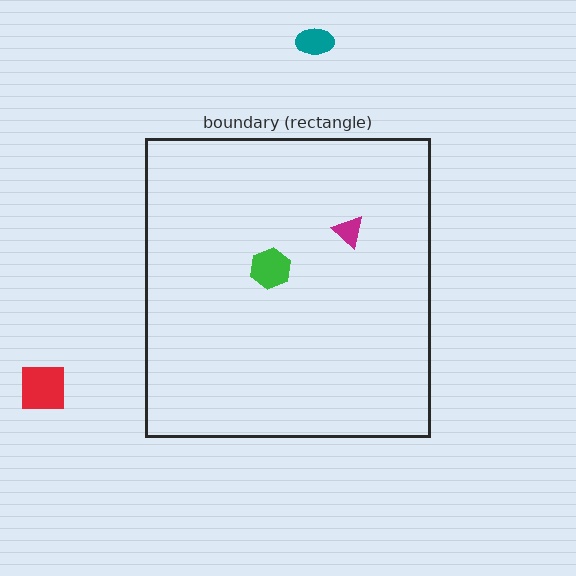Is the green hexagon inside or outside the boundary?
Inside.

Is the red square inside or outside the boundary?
Outside.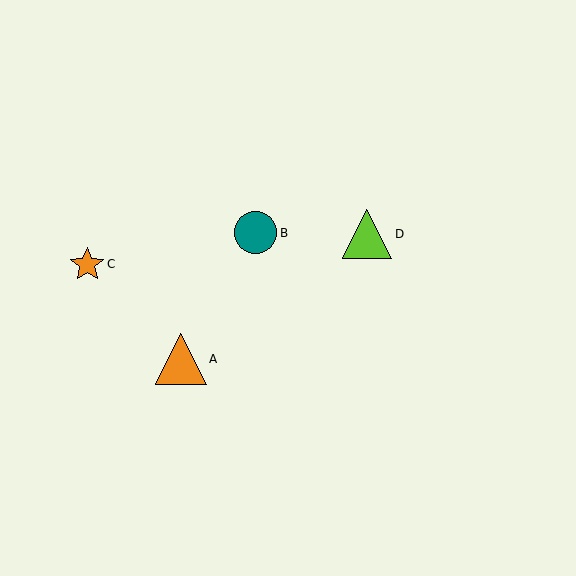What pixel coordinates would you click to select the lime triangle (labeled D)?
Click at (367, 234) to select the lime triangle D.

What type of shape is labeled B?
Shape B is a teal circle.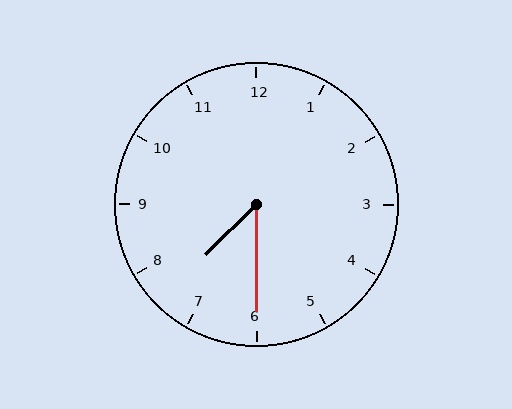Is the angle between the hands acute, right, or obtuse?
It is acute.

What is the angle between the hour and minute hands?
Approximately 45 degrees.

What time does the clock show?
7:30.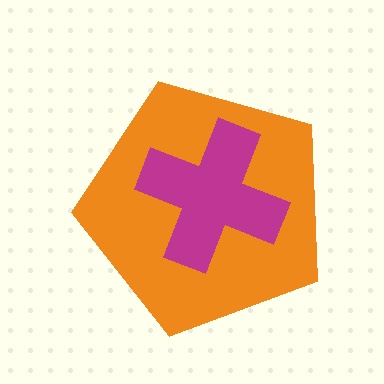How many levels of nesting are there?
2.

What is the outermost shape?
The orange pentagon.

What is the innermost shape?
The magenta cross.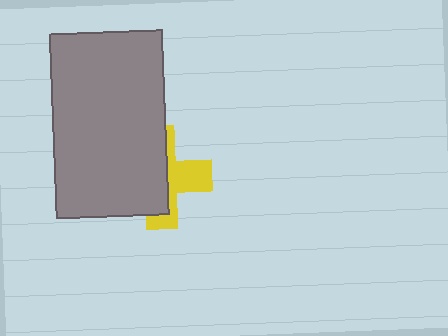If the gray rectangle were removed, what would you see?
You would see the complete yellow cross.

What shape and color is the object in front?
The object in front is a gray rectangle.